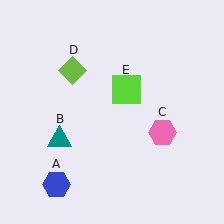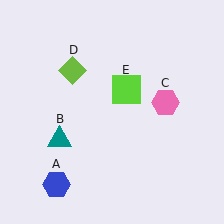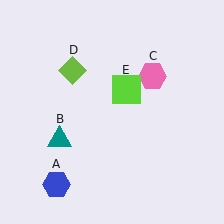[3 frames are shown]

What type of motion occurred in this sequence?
The pink hexagon (object C) rotated counterclockwise around the center of the scene.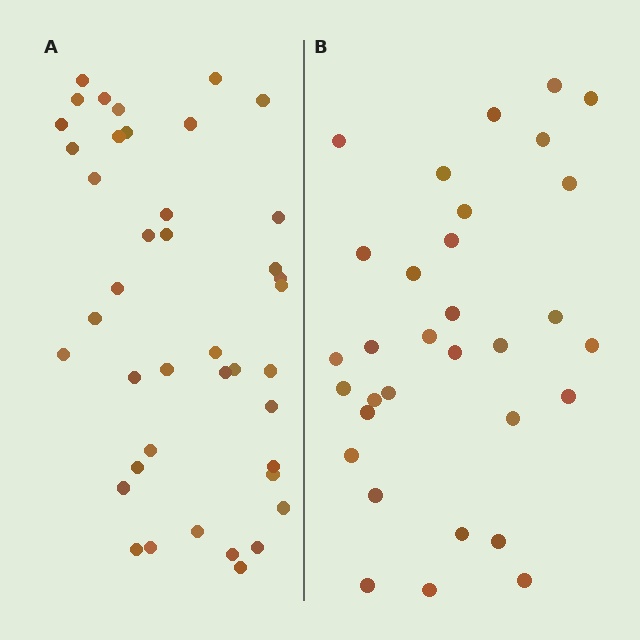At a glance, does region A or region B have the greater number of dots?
Region A (the left region) has more dots.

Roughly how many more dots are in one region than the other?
Region A has roughly 8 or so more dots than region B.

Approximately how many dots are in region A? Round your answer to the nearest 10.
About 40 dots. (The exact count is 41, which rounds to 40.)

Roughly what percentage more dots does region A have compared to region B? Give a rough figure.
About 30% more.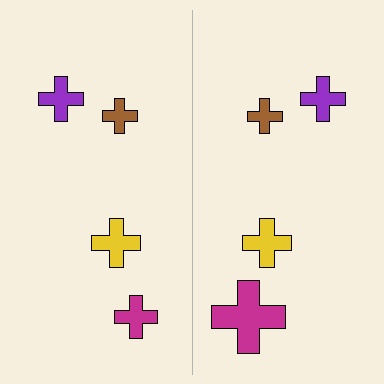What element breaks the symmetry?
The magenta cross on the right side has a different size than its mirror counterpart.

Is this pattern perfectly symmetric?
No, the pattern is not perfectly symmetric. The magenta cross on the right side has a different size than its mirror counterpart.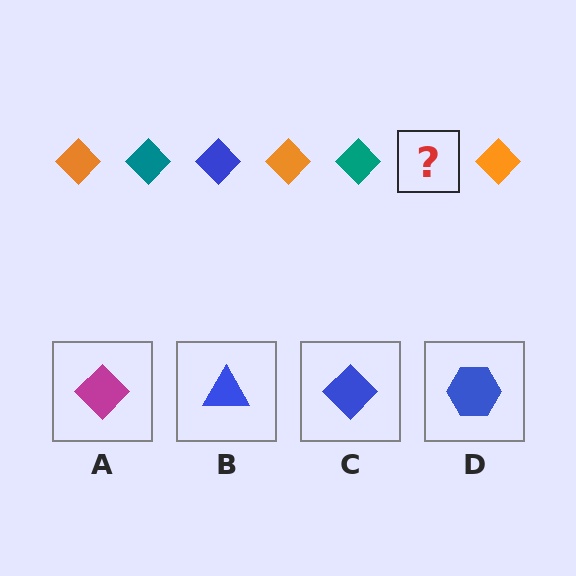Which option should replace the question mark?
Option C.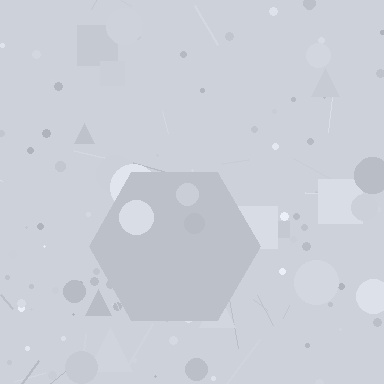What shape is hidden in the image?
A hexagon is hidden in the image.